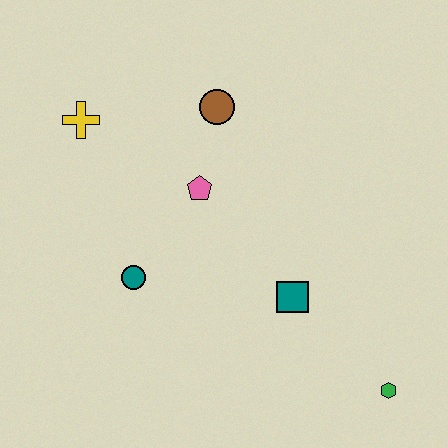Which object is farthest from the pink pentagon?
The green hexagon is farthest from the pink pentagon.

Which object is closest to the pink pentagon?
The brown circle is closest to the pink pentagon.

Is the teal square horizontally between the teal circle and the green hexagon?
Yes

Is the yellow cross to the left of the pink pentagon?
Yes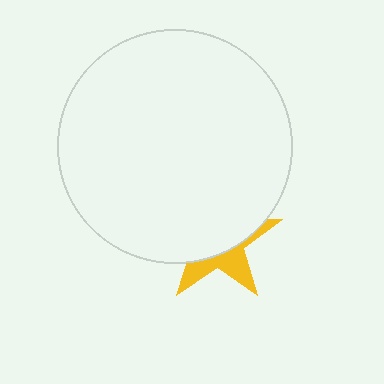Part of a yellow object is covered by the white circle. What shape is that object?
It is a star.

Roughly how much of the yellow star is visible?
A small part of it is visible (roughly 35%).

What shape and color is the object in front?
The object in front is a white circle.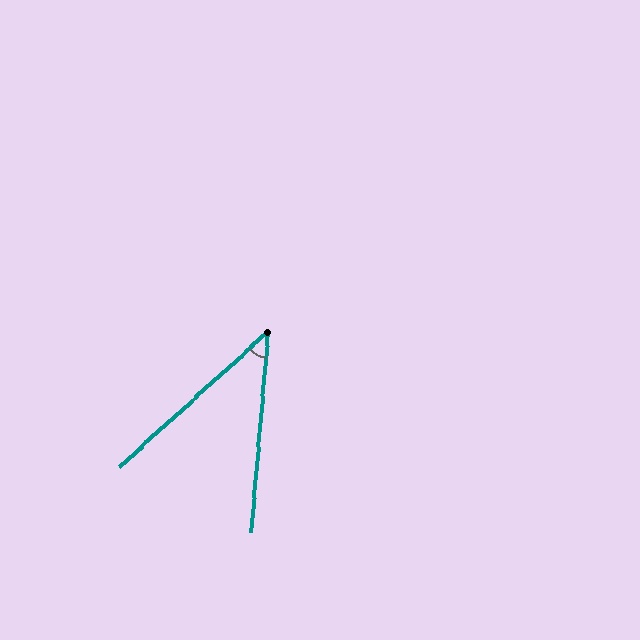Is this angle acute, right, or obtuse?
It is acute.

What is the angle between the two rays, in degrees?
Approximately 43 degrees.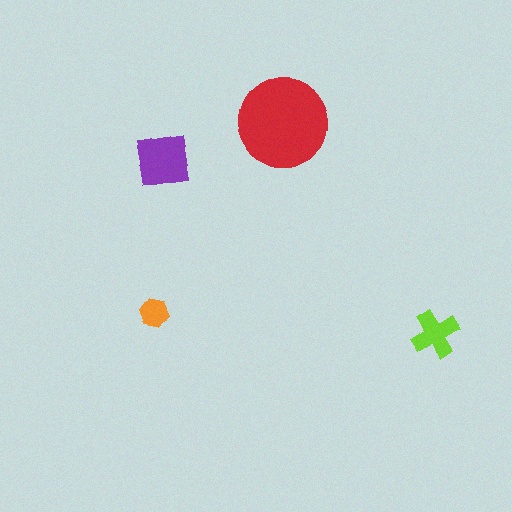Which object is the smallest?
The orange hexagon.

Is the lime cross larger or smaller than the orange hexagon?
Larger.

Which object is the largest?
The red circle.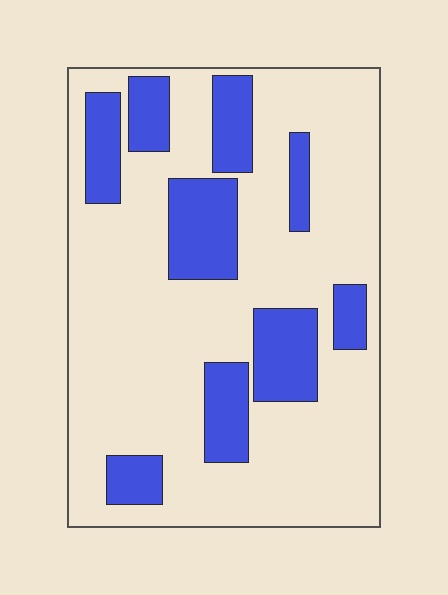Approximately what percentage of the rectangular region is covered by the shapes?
Approximately 25%.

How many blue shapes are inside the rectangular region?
9.